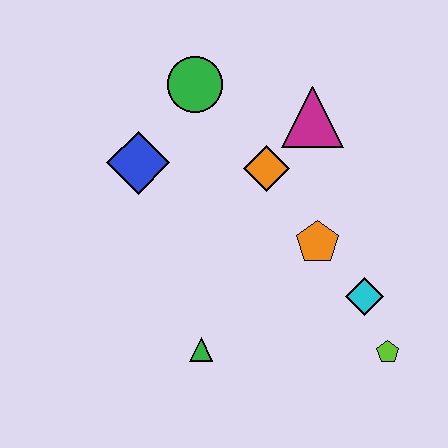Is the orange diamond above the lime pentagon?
Yes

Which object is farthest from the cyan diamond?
The green circle is farthest from the cyan diamond.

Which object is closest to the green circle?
The blue diamond is closest to the green circle.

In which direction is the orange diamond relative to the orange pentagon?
The orange diamond is above the orange pentagon.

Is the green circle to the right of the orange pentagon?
No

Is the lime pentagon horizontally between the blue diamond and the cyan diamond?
No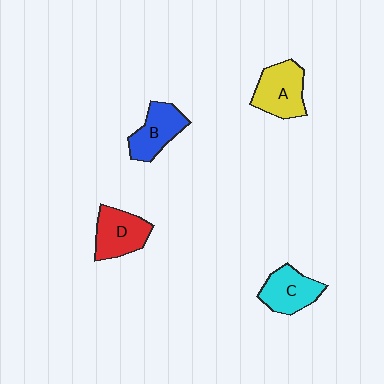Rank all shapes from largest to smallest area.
From largest to smallest: A (yellow), D (red), C (cyan), B (blue).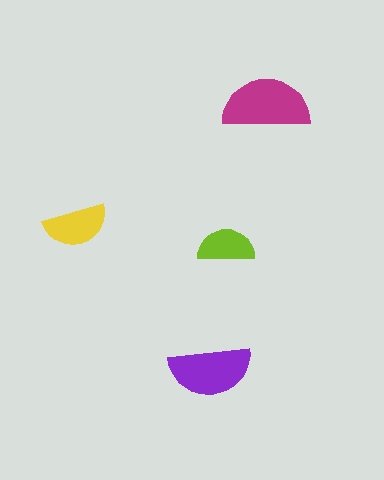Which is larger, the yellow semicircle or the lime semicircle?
The yellow one.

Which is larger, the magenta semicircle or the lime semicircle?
The magenta one.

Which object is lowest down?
The purple semicircle is bottommost.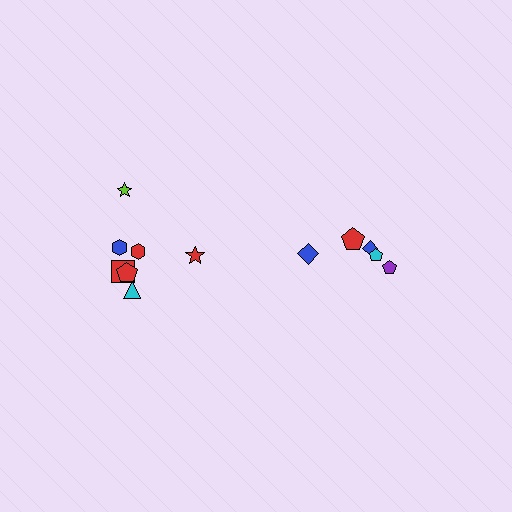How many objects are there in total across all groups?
There are 12 objects.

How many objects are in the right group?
There are 5 objects.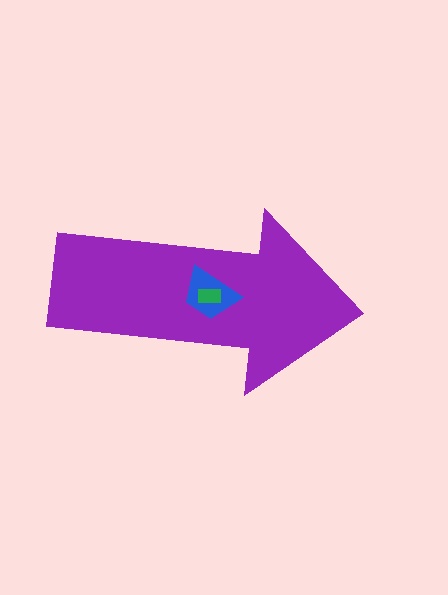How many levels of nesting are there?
3.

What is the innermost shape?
The green rectangle.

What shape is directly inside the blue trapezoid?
The green rectangle.